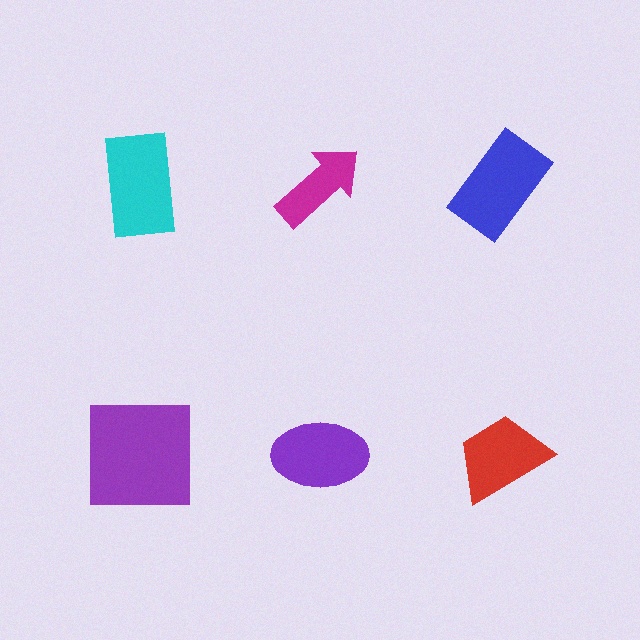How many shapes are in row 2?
3 shapes.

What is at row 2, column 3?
A red trapezoid.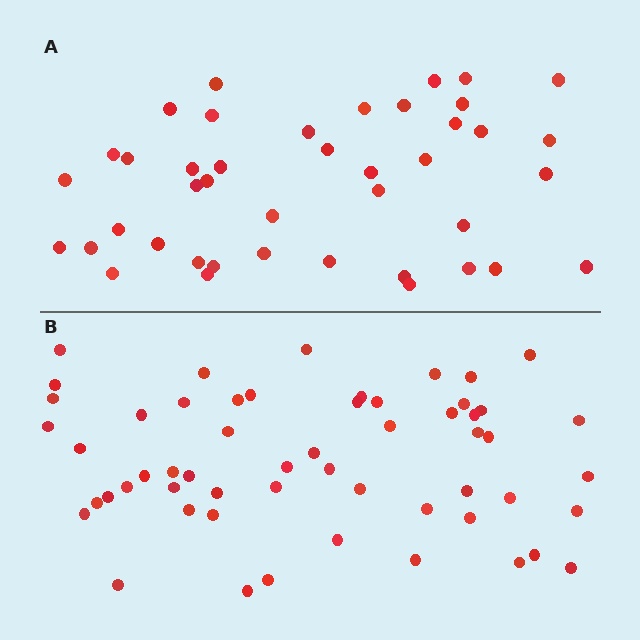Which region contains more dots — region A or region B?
Region B (the bottom region) has more dots.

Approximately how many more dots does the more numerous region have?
Region B has approximately 15 more dots than region A.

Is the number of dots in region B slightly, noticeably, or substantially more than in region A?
Region B has noticeably more, but not dramatically so. The ratio is roughly 1.3 to 1.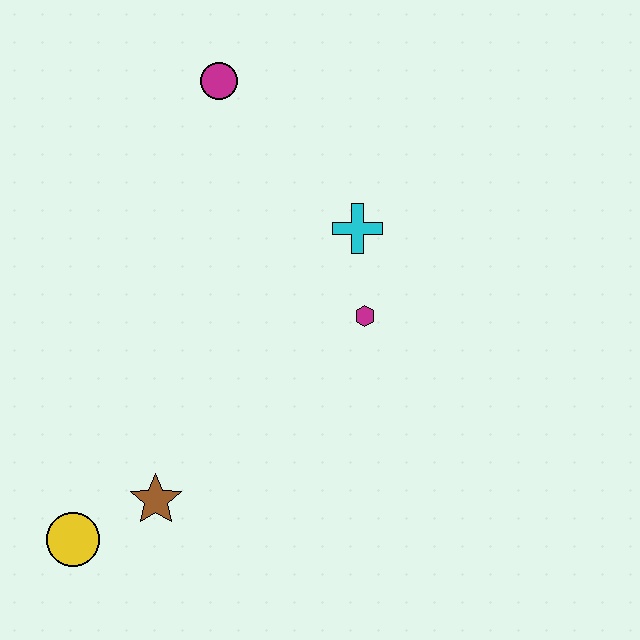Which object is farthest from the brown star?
The magenta circle is farthest from the brown star.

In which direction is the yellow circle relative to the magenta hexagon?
The yellow circle is to the left of the magenta hexagon.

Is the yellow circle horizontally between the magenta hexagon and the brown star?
No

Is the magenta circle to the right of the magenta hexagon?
No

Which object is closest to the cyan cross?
The magenta hexagon is closest to the cyan cross.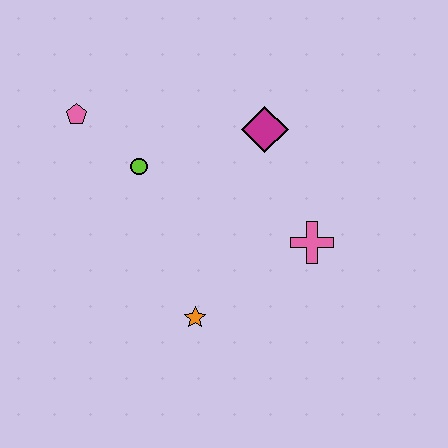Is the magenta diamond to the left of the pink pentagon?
No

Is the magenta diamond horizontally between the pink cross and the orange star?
Yes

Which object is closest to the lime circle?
The pink pentagon is closest to the lime circle.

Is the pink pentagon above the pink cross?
Yes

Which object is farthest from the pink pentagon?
The pink cross is farthest from the pink pentagon.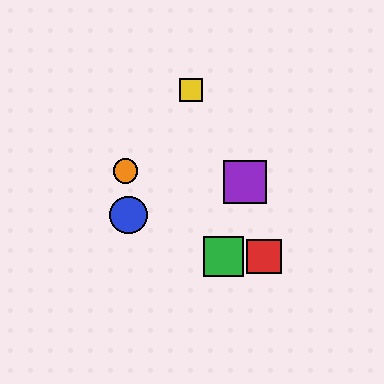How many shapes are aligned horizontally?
2 shapes (the red square, the green square) are aligned horizontally.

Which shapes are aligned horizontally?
The red square, the green square are aligned horizontally.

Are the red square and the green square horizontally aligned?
Yes, both are at y≈256.